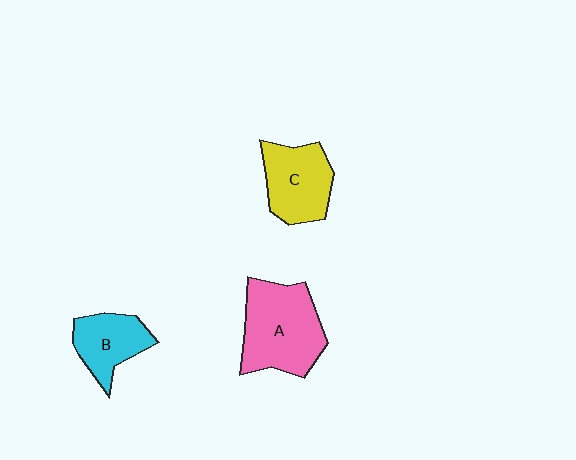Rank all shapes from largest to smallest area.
From largest to smallest: A (pink), C (yellow), B (cyan).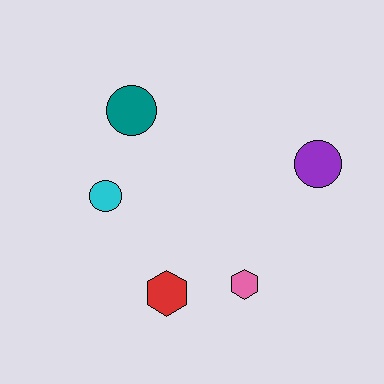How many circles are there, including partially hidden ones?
There are 3 circles.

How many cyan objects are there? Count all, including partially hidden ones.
There is 1 cyan object.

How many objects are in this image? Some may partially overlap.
There are 5 objects.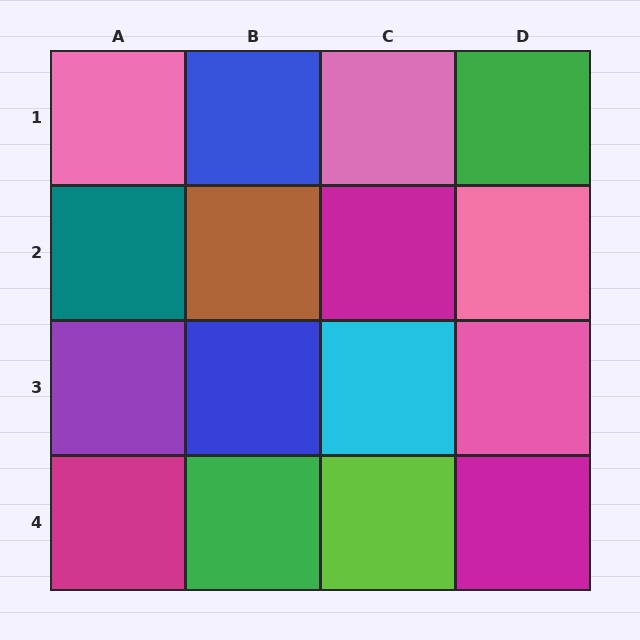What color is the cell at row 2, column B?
Brown.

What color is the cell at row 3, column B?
Blue.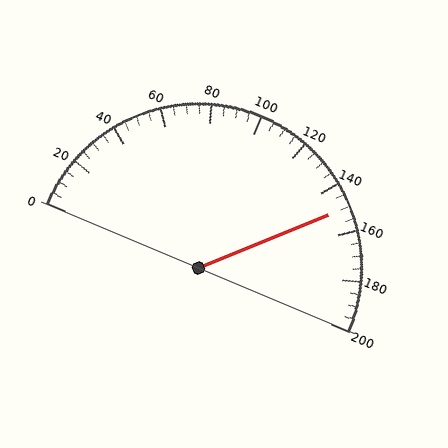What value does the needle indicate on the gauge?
The needle indicates approximately 150.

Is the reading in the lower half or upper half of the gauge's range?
The reading is in the upper half of the range (0 to 200).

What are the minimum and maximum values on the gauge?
The gauge ranges from 0 to 200.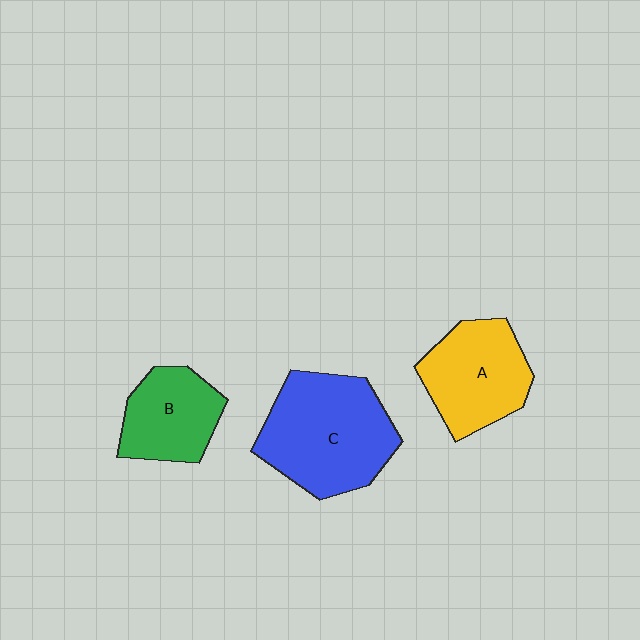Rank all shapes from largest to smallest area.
From largest to smallest: C (blue), A (yellow), B (green).